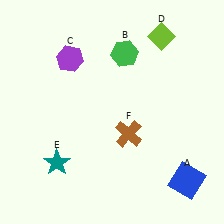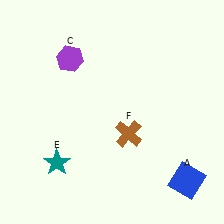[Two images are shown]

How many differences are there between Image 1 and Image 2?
There are 2 differences between the two images.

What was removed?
The green hexagon (B), the lime diamond (D) were removed in Image 2.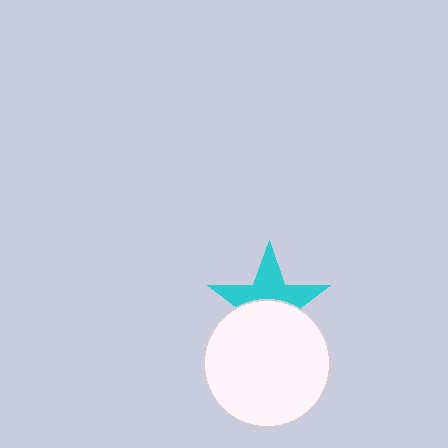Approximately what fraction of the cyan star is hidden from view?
Roughly 50% of the cyan star is hidden behind the white circle.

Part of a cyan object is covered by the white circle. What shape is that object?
It is a star.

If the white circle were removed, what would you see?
You would see the complete cyan star.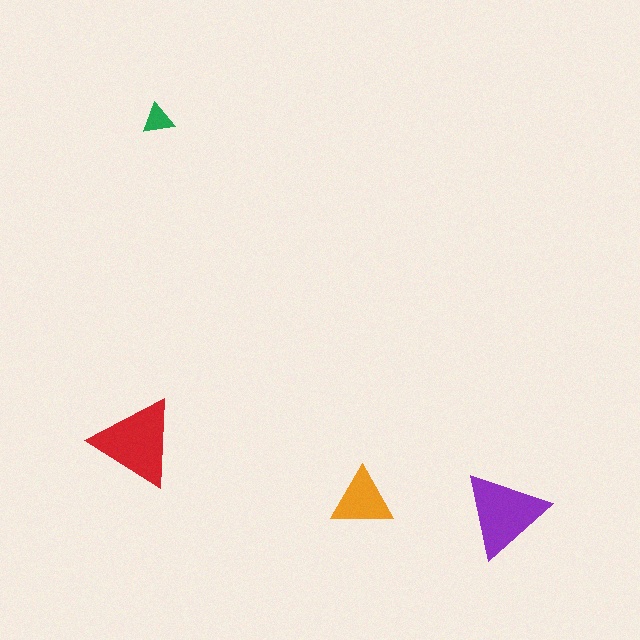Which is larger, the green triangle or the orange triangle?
The orange one.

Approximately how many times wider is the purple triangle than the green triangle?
About 2.5 times wider.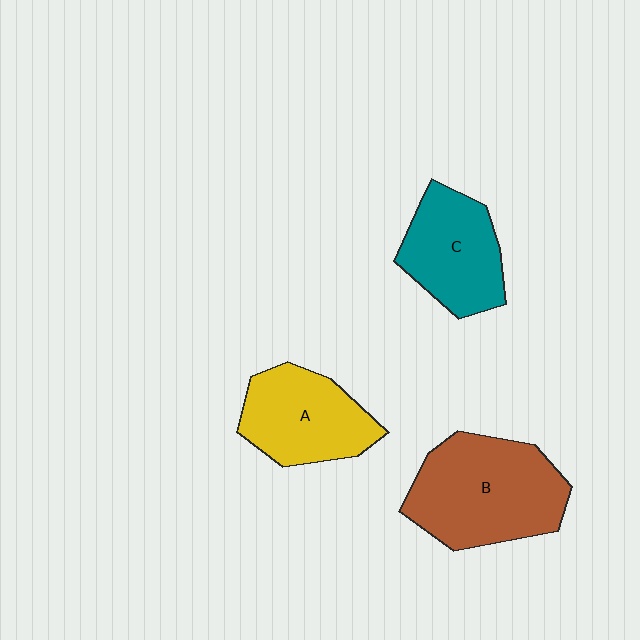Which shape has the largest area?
Shape B (brown).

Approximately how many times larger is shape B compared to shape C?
Approximately 1.5 times.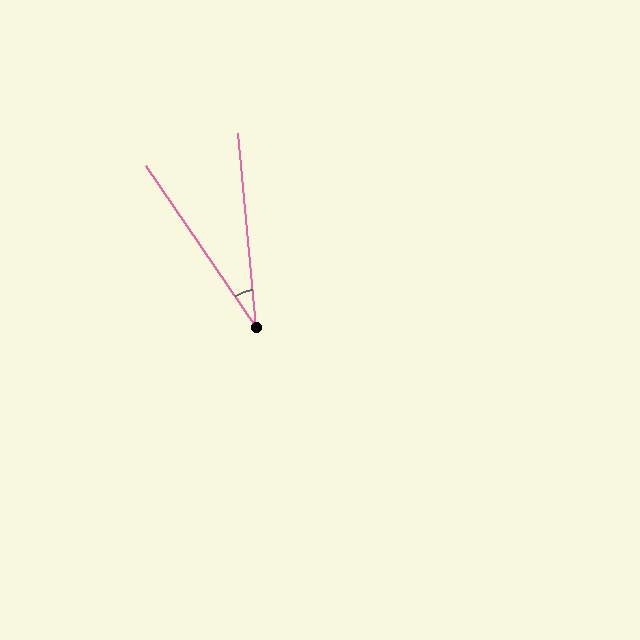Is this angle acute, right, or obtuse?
It is acute.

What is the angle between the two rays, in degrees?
Approximately 29 degrees.